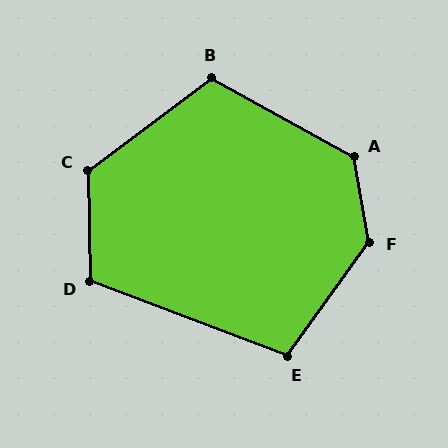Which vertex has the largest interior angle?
F, at approximately 134 degrees.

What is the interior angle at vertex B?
Approximately 114 degrees (obtuse).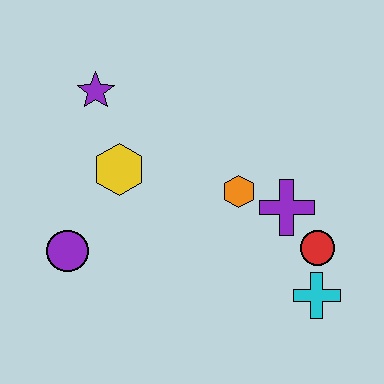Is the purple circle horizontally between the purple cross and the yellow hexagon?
No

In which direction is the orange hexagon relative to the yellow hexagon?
The orange hexagon is to the right of the yellow hexagon.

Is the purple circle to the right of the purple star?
No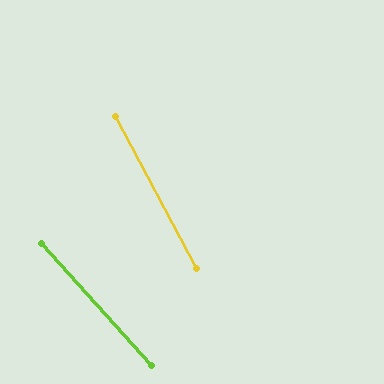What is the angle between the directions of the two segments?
Approximately 14 degrees.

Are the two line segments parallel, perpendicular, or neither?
Neither parallel nor perpendicular — they differ by about 14°.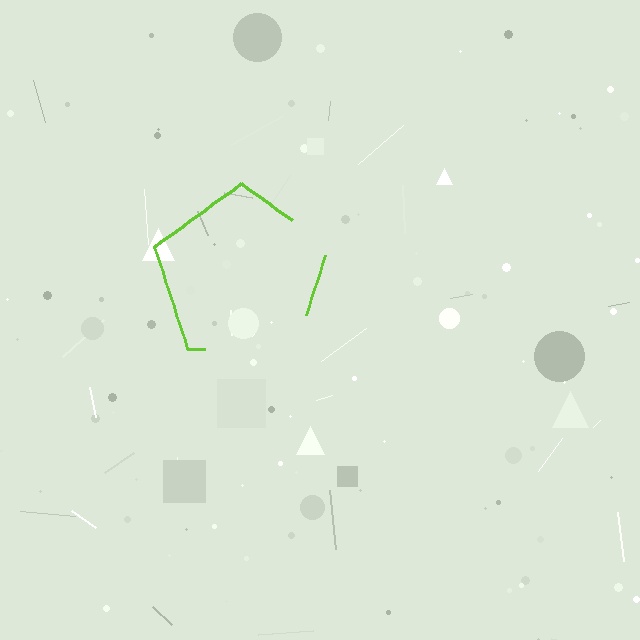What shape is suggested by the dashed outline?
The dashed outline suggests a pentagon.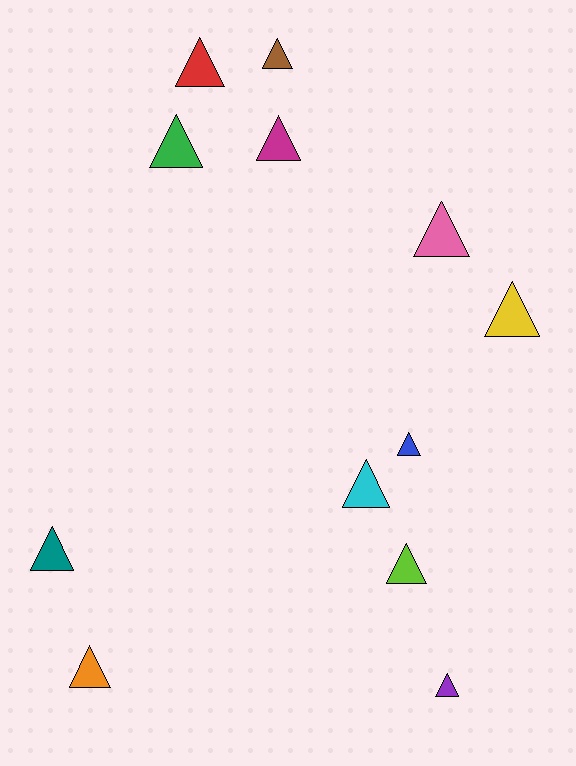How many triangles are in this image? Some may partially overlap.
There are 12 triangles.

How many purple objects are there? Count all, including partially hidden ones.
There is 1 purple object.